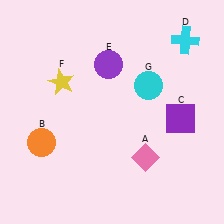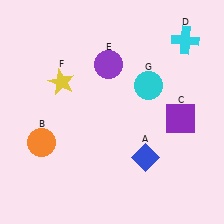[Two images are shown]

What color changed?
The diamond (A) changed from pink in Image 1 to blue in Image 2.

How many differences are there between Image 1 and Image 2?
There is 1 difference between the two images.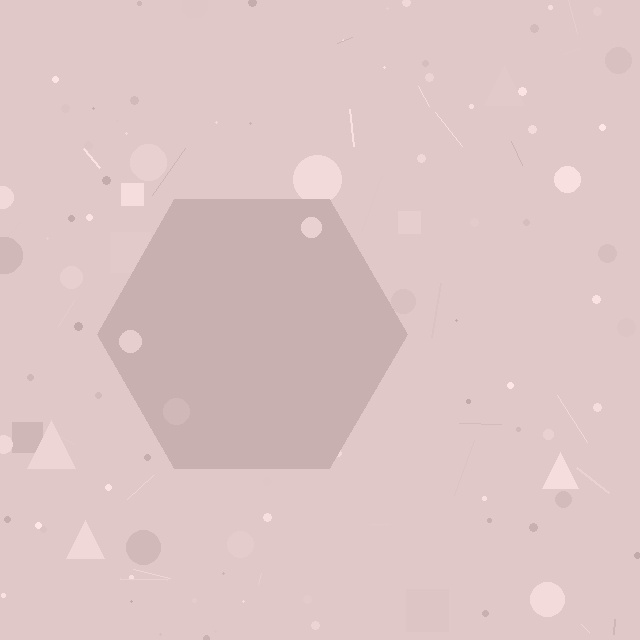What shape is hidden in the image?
A hexagon is hidden in the image.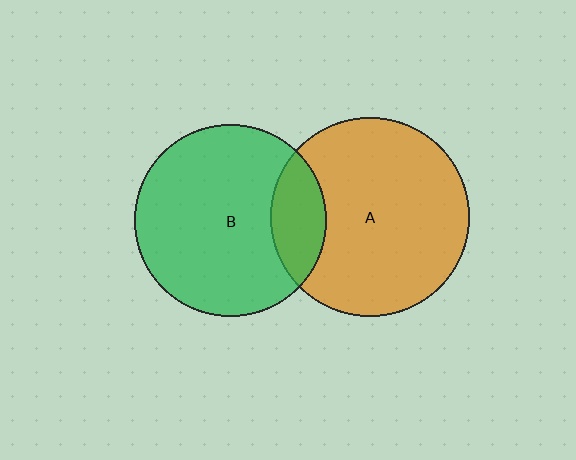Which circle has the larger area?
Circle A (orange).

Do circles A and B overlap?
Yes.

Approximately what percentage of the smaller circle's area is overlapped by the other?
Approximately 20%.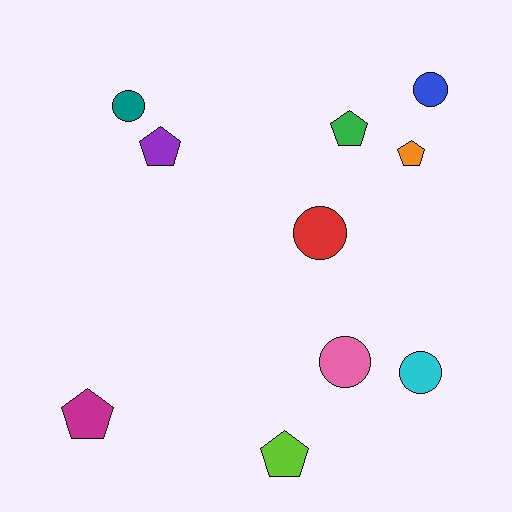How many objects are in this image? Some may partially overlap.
There are 10 objects.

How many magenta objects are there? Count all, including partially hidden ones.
There is 1 magenta object.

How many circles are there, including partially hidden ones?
There are 5 circles.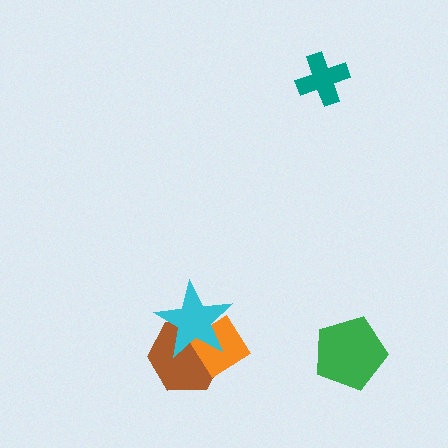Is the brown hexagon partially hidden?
Yes, it is partially covered by another shape.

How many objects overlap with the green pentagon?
0 objects overlap with the green pentagon.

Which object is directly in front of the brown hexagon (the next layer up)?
The orange diamond is directly in front of the brown hexagon.